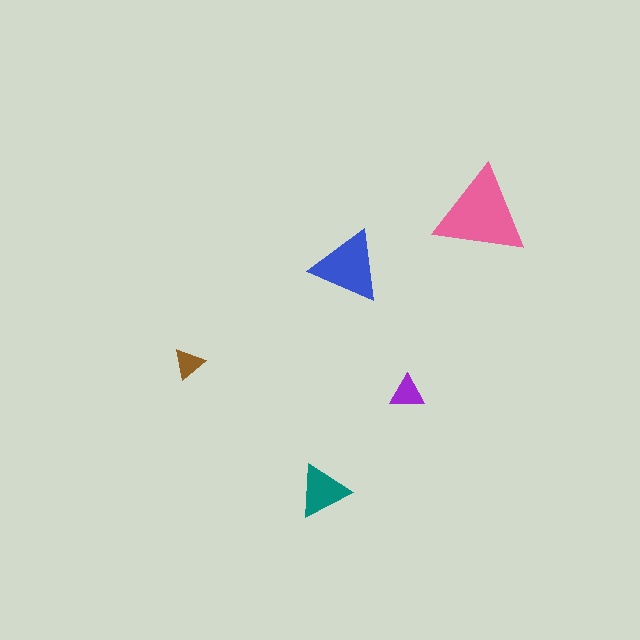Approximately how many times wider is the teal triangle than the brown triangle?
About 1.5 times wider.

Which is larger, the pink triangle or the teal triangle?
The pink one.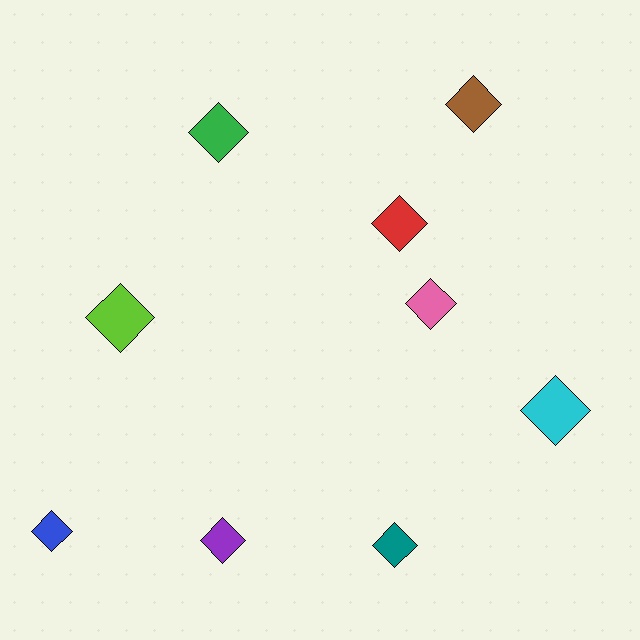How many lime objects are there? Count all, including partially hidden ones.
There is 1 lime object.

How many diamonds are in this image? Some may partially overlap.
There are 9 diamonds.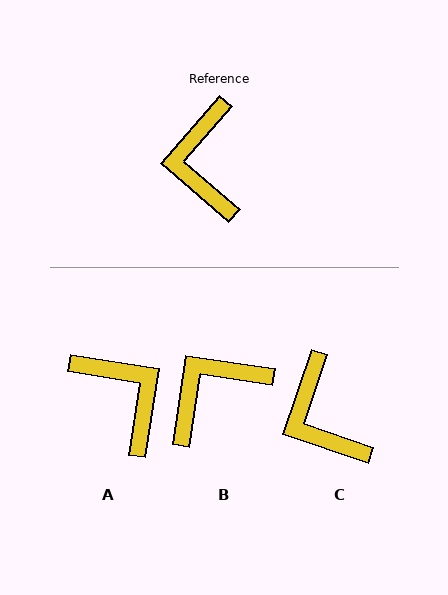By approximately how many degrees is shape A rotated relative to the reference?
Approximately 148 degrees clockwise.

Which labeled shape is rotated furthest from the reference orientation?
A, about 148 degrees away.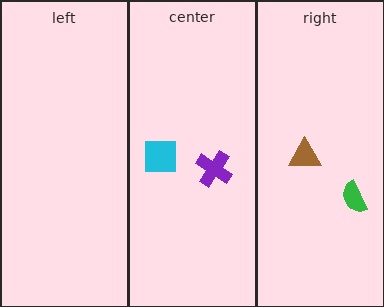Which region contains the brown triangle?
The right region.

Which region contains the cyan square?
The center region.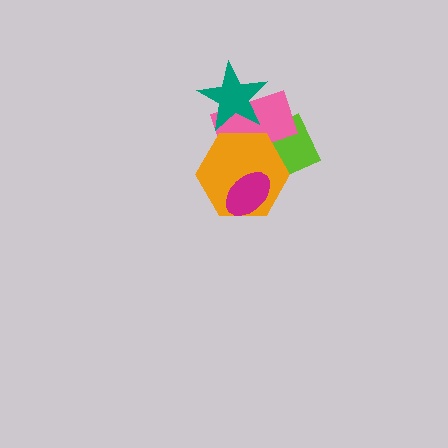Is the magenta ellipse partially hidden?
No, no other shape covers it.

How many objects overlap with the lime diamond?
2 objects overlap with the lime diamond.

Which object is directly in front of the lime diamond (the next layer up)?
The pink rectangle is directly in front of the lime diamond.